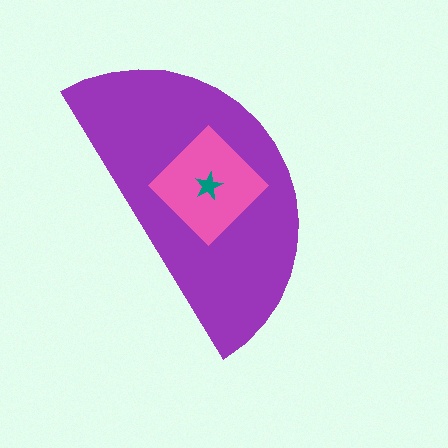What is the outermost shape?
The purple semicircle.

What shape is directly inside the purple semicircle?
The pink diamond.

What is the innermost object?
The teal star.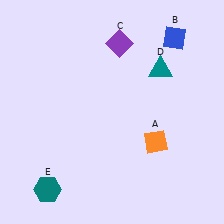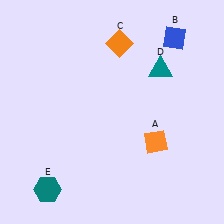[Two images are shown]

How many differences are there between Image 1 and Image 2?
There is 1 difference between the two images.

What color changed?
The diamond (C) changed from purple in Image 1 to orange in Image 2.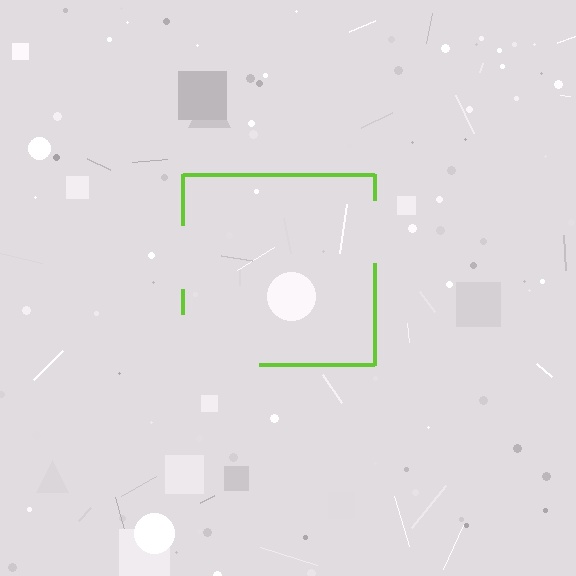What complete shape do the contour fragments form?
The contour fragments form a square.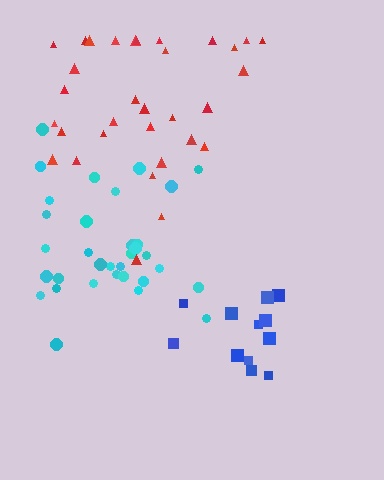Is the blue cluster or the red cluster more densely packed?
Blue.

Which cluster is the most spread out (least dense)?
Red.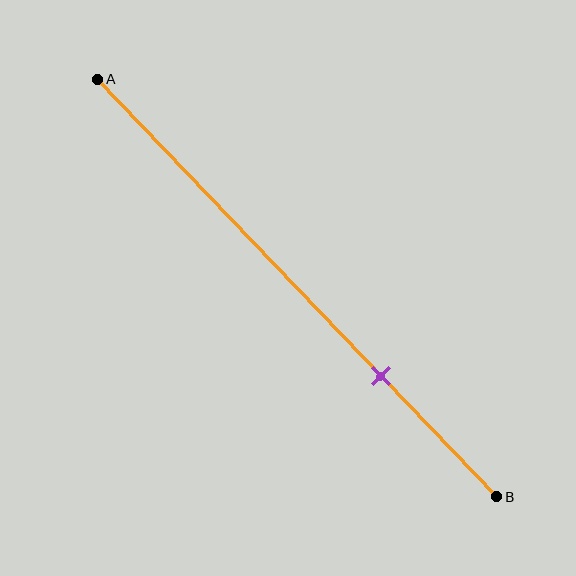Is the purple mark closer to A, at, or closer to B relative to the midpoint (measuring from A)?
The purple mark is closer to point B than the midpoint of segment AB.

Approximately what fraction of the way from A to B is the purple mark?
The purple mark is approximately 70% of the way from A to B.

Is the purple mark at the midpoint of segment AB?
No, the mark is at about 70% from A, not at the 50% midpoint.